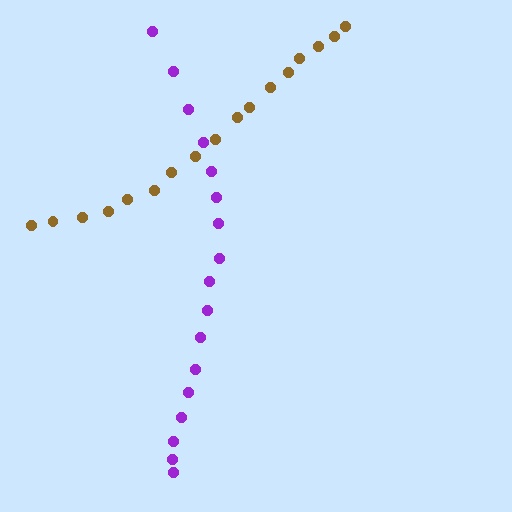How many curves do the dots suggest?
There are 2 distinct paths.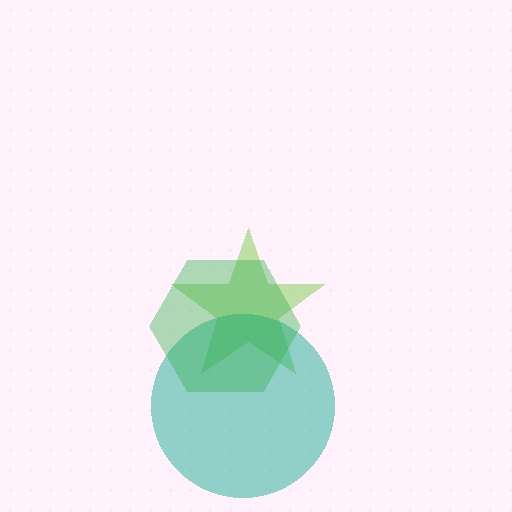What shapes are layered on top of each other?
The layered shapes are: a lime star, a teal circle, a green hexagon.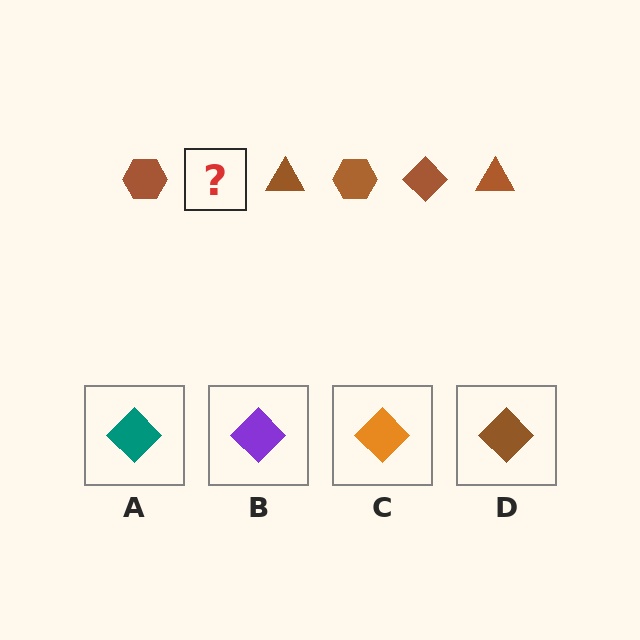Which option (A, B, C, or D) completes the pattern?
D.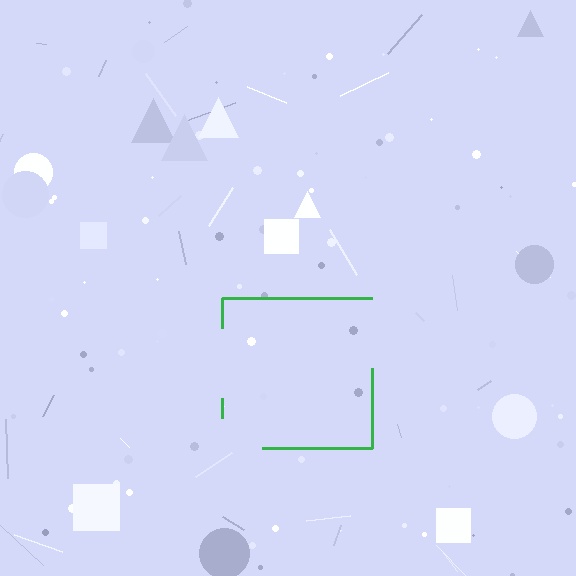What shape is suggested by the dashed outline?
The dashed outline suggests a square.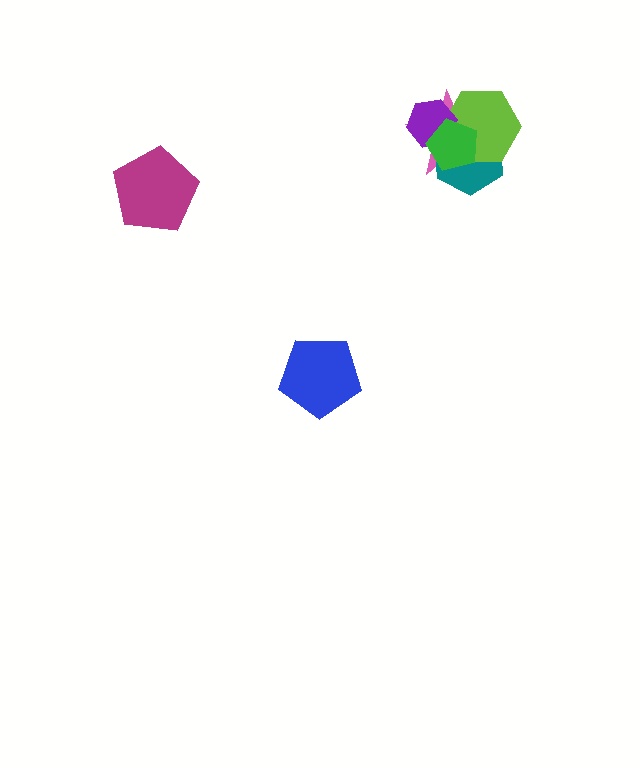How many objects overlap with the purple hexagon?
4 objects overlap with the purple hexagon.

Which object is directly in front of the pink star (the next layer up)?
The teal hexagon is directly in front of the pink star.